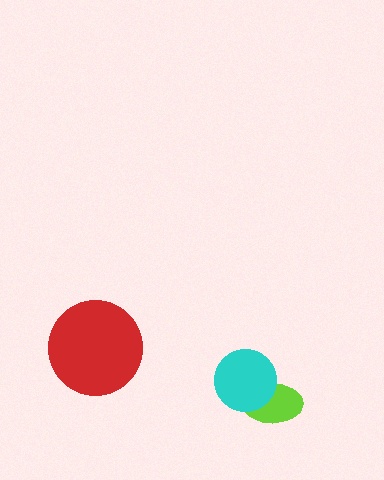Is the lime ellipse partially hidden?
Yes, it is partially covered by another shape.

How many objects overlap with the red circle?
0 objects overlap with the red circle.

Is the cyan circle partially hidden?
No, no other shape covers it.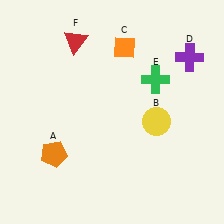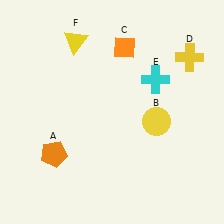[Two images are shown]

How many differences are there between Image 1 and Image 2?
There are 3 differences between the two images.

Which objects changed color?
D changed from purple to yellow. E changed from green to cyan. F changed from red to yellow.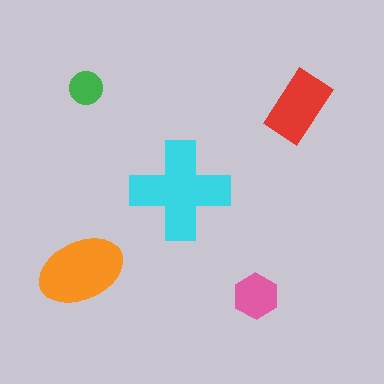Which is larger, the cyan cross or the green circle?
The cyan cross.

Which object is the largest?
The cyan cross.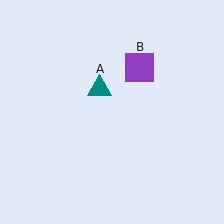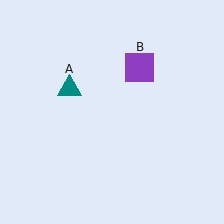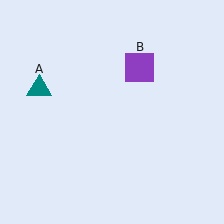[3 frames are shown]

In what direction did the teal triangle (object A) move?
The teal triangle (object A) moved left.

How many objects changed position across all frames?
1 object changed position: teal triangle (object A).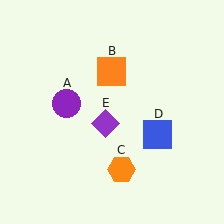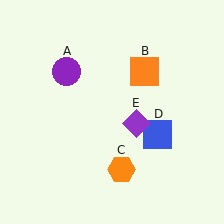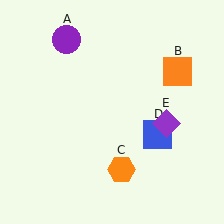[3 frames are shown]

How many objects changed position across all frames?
3 objects changed position: purple circle (object A), orange square (object B), purple diamond (object E).